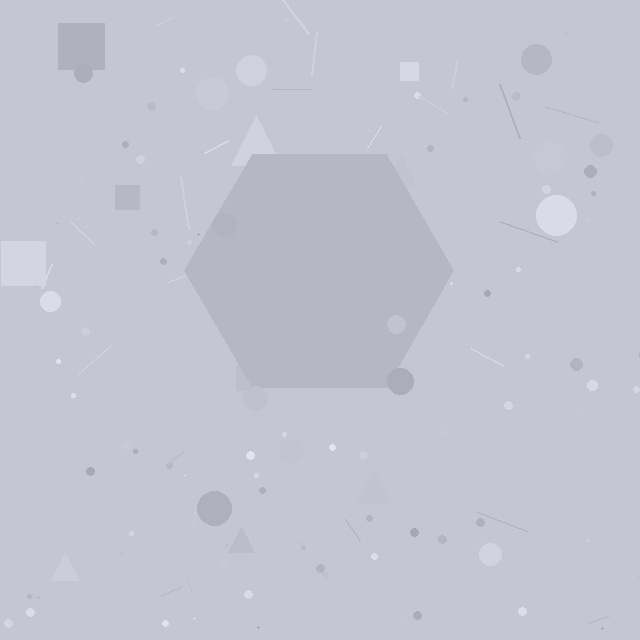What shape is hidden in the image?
A hexagon is hidden in the image.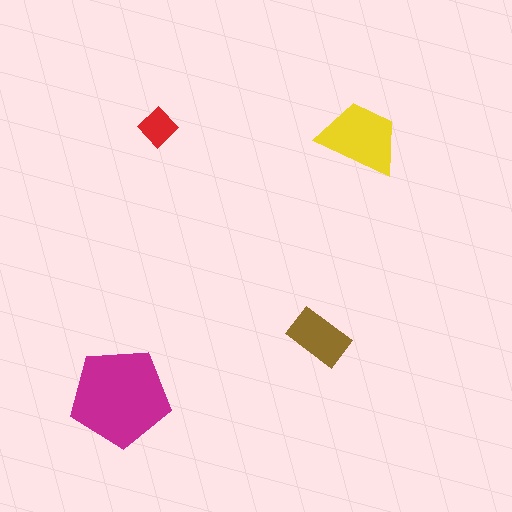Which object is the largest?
The magenta pentagon.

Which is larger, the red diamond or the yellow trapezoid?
The yellow trapezoid.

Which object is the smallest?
The red diamond.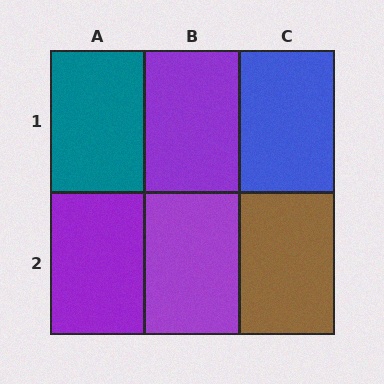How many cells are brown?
1 cell is brown.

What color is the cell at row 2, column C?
Brown.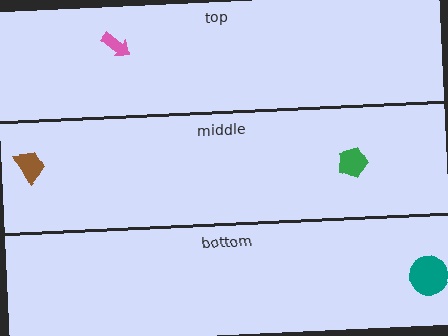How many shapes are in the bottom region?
1.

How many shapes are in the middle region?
2.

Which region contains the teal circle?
The bottom region.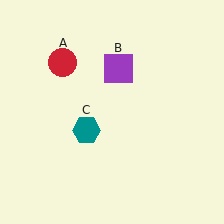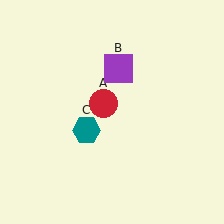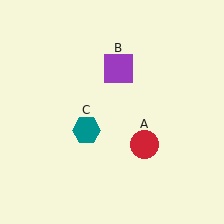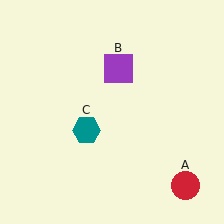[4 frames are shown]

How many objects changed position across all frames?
1 object changed position: red circle (object A).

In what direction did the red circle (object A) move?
The red circle (object A) moved down and to the right.